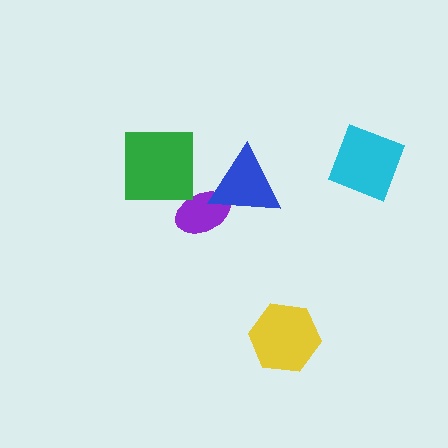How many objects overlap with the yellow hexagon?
0 objects overlap with the yellow hexagon.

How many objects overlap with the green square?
0 objects overlap with the green square.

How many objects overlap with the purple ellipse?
1 object overlaps with the purple ellipse.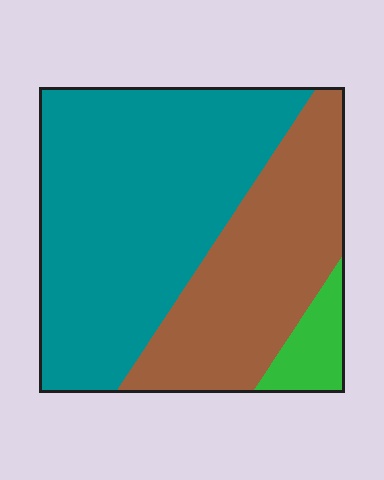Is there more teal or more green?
Teal.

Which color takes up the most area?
Teal, at roughly 60%.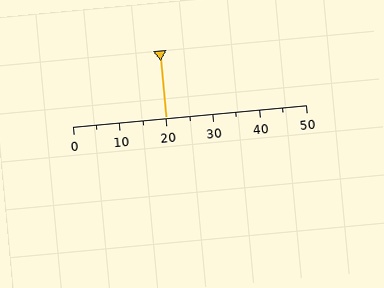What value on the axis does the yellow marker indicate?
The marker indicates approximately 20.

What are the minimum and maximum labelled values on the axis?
The axis runs from 0 to 50.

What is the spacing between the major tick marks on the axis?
The major ticks are spaced 10 apart.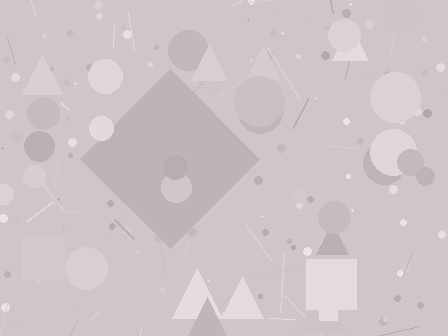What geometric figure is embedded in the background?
A diamond is embedded in the background.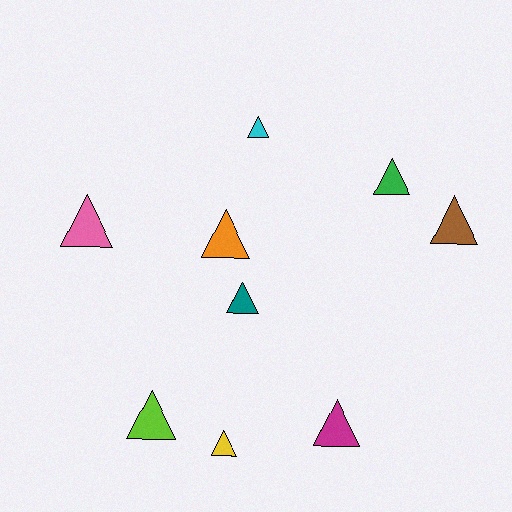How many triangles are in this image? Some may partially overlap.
There are 9 triangles.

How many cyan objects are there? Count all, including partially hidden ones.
There is 1 cyan object.